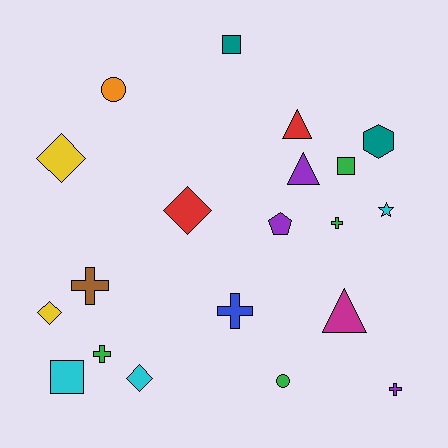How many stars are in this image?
There is 1 star.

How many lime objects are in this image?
There are no lime objects.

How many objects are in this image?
There are 20 objects.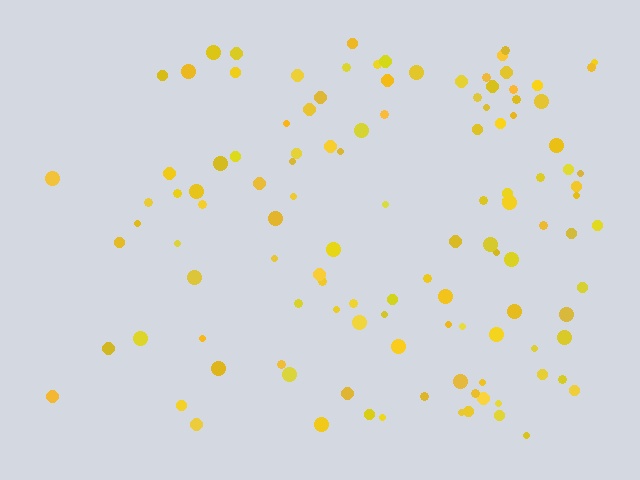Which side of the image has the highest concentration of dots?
The right.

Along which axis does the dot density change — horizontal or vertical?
Horizontal.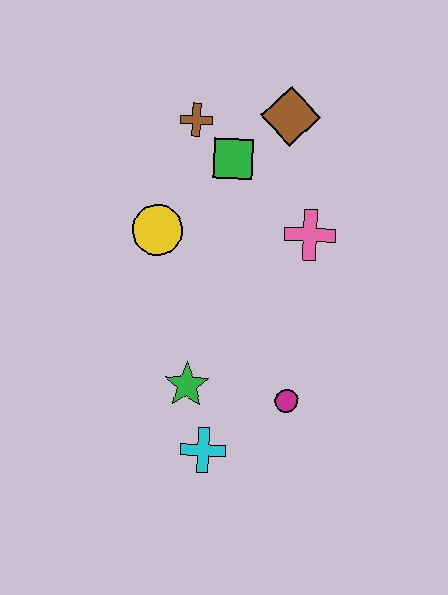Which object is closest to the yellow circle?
The green square is closest to the yellow circle.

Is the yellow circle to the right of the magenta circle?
No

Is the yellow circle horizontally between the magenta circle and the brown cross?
No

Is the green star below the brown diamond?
Yes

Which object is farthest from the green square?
The cyan cross is farthest from the green square.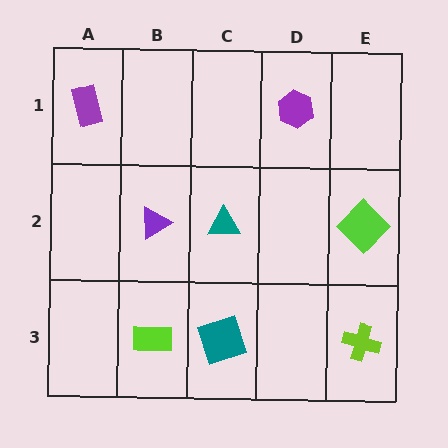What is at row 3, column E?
A lime cross.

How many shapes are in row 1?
2 shapes.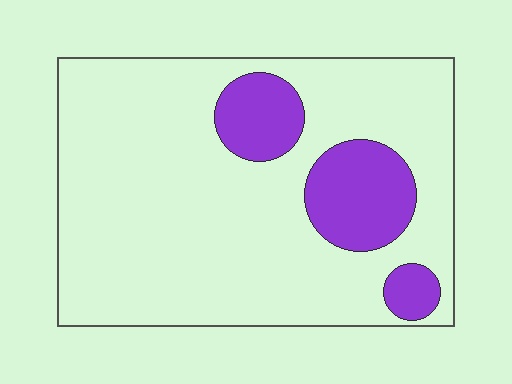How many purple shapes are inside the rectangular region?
3.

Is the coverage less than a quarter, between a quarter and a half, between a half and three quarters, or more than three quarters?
Less than a quarter.